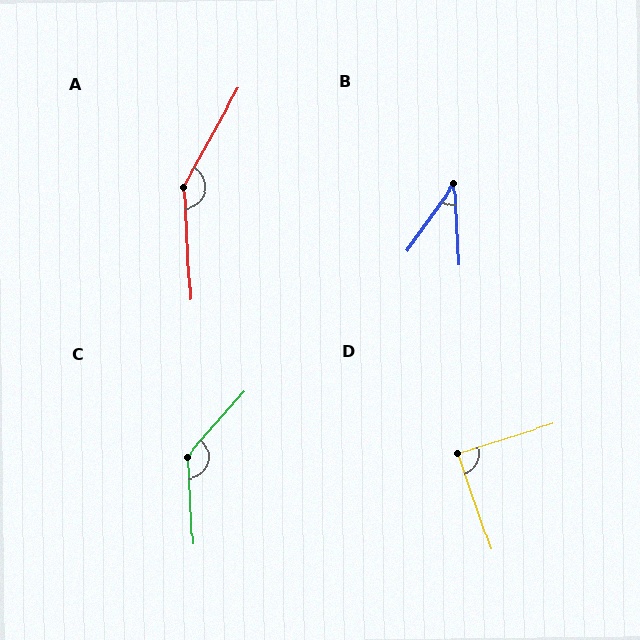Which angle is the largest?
A, at approximately 148 degrees.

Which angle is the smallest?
B, at approximately 39 degrees.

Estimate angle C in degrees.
Approximately 135 degrees.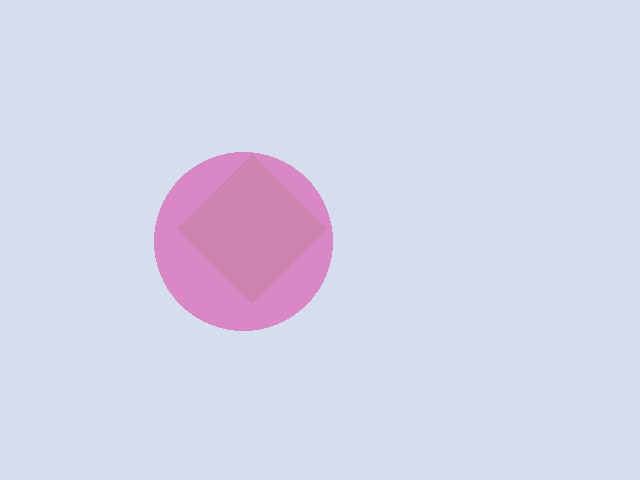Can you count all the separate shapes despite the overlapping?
Yes, there are 2 separate shapes.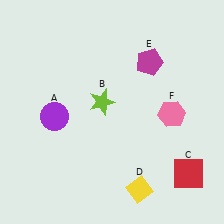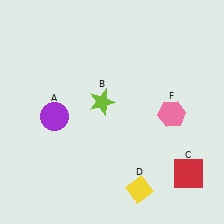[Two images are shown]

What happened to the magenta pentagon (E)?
The magenta pentagon (E) was removed in Image 2. It was in the top-right area of Image 1.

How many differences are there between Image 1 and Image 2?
There is 1 difference between the two images.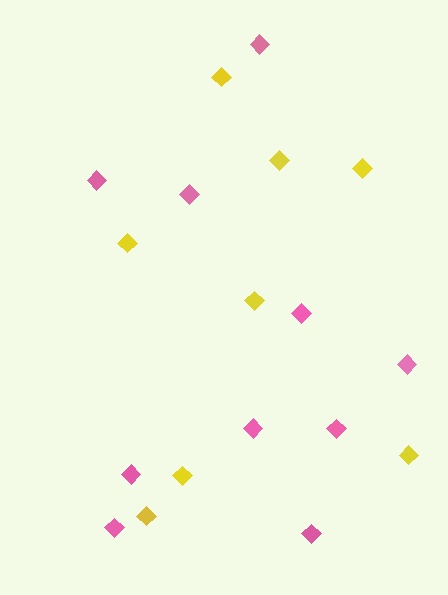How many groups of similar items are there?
There are 2 groups: one group of yellow diamonds (8) and one group of pink diamonds (10).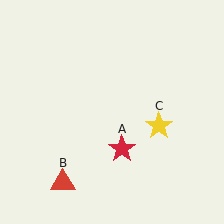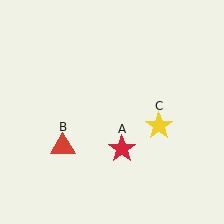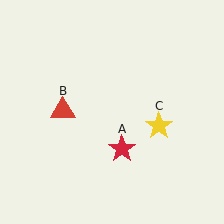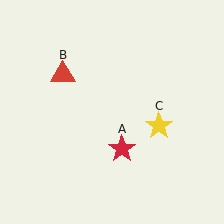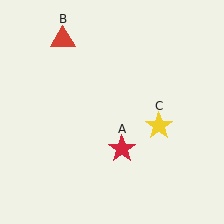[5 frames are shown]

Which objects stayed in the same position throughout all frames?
Red star (object A) and yellow star (object C) remained stationary.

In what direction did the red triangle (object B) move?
The red triangle (object B) moved up.